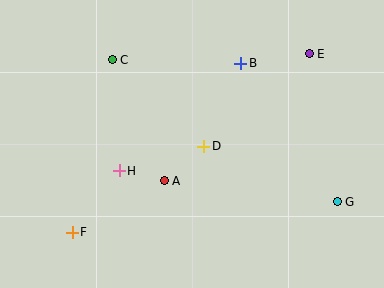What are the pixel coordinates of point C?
Point C is at (112, 60).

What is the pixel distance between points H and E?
The distance between H and E is 223 pixels.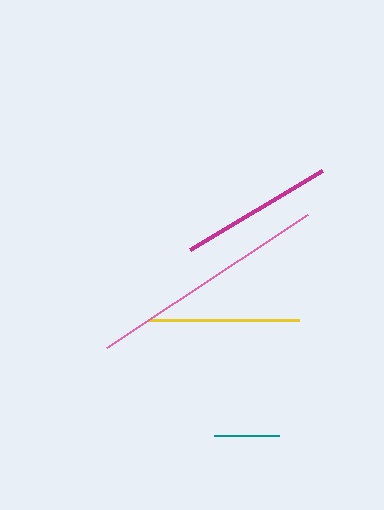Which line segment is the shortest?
The teal line is the shortest at approximately 65 pixels.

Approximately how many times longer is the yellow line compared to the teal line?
The yellow line is approximately 2.3 times the length of the teal line.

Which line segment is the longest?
The pink line is the longest at approximately 241 pixels.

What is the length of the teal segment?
The teal segment is approximately 65 pixels long.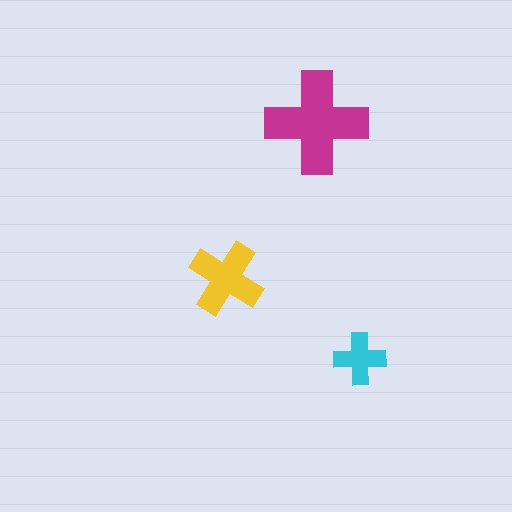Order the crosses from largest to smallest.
the magenta one, the yellow one, the cyan one.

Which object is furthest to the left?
The yellow cross is leftmost.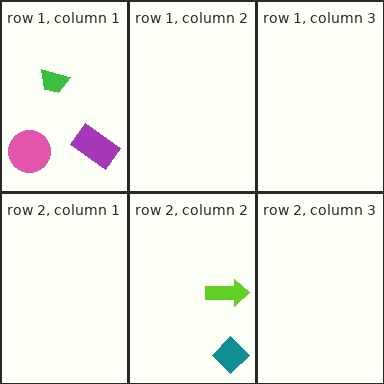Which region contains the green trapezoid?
The row 1, column 1 region.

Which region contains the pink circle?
The row 1, column 1 region.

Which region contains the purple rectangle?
The row 1, column 1 region.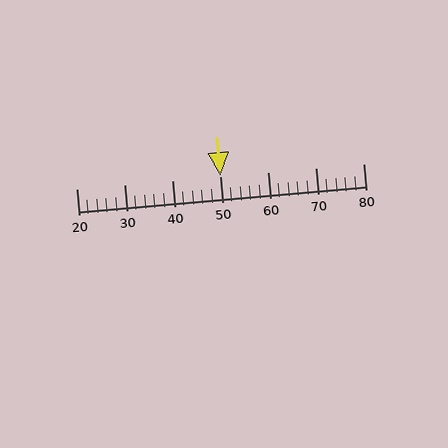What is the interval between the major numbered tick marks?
The major tick marks are spaced 10 units apart.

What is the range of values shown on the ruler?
The ruler shows values from 20 to 80.